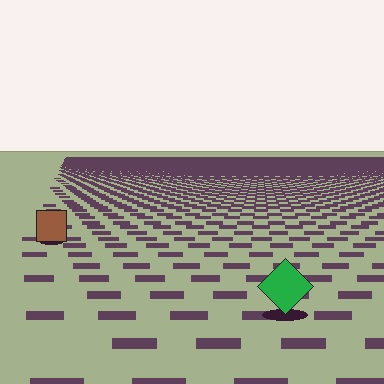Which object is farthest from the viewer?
The brown square is farthest from the viewer. It appears smaller and the ground texture around it is denser.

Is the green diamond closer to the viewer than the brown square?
Yes. The green diamond is closer — you can tell from the texture gradient: the ground texture is coarser near it.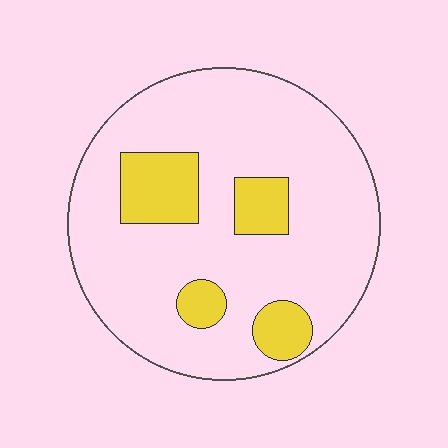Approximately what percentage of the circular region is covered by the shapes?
Approximately 20%.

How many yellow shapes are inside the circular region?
4.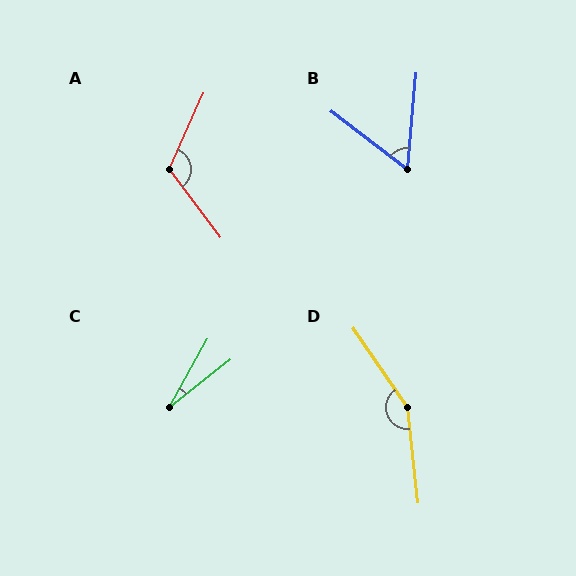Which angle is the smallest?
C, at approximately 23 degrees.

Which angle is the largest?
D, at approximately 152 degrees.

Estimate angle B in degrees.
Approximately 57 degrees.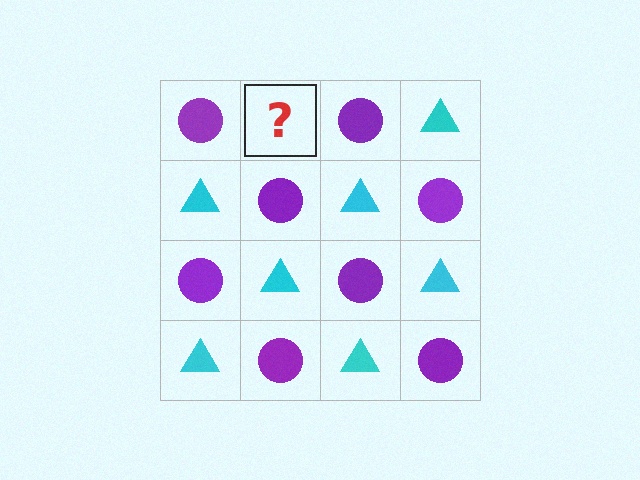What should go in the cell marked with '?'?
The missing cell should contain a cyan triangle.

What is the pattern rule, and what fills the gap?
The rule is that it alternates purple circle and cyan triangle in a checkerboard pattern. The gap should be filled with a cyan triangle.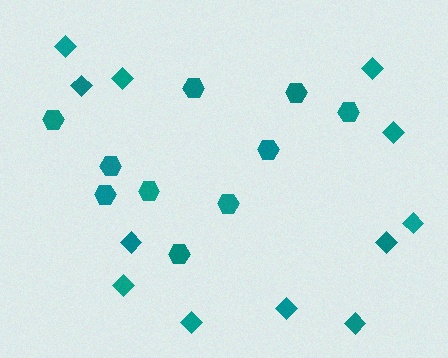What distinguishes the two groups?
There are 2 groups: one group of diamonds (12) and one group of hexagons (10).